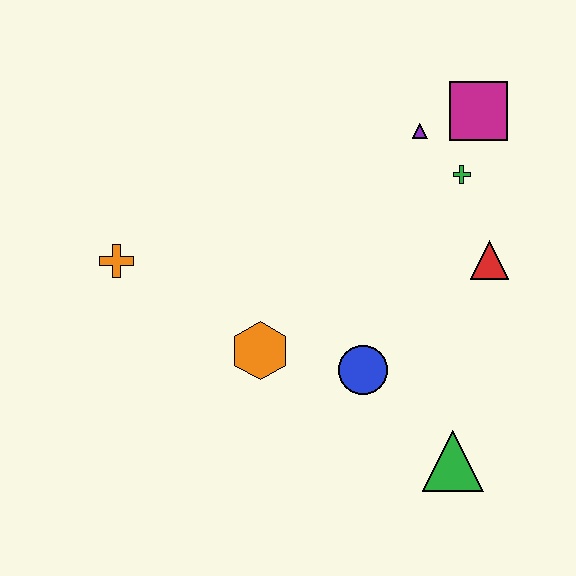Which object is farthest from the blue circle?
The magenta square is farthest from the blue circle.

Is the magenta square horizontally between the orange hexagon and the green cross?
No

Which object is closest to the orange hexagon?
The blue circle is closest to the orange hexagon.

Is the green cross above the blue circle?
Yes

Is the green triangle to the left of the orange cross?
No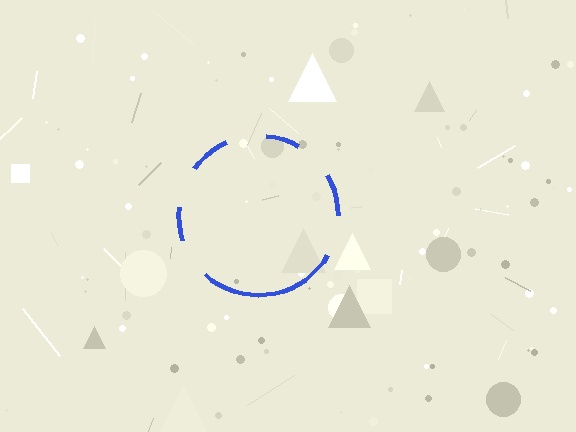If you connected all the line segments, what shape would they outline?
They would outline a circle.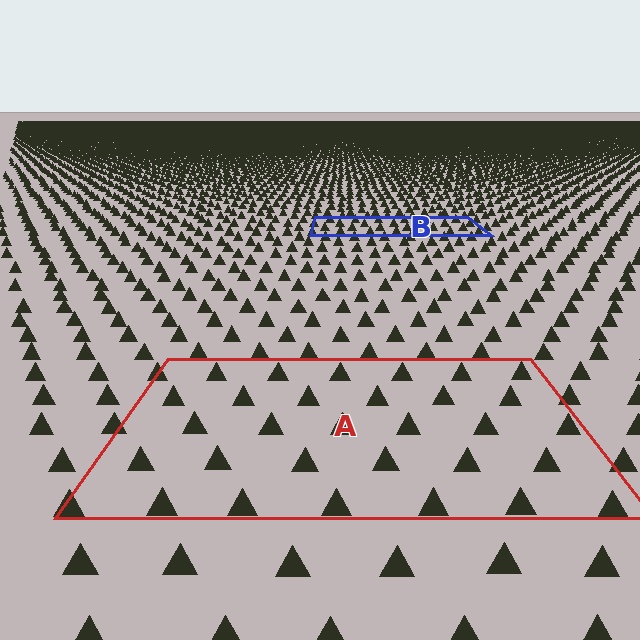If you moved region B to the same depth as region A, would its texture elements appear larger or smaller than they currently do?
They would appear larger. At a closer depth, the same texture elements are projected at a bigger on-screen size.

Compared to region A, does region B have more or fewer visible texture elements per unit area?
Region B has more texture elements per unit area — they are packed more densely because it is farther away.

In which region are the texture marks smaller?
The texture marks are smaller in region B, because it is farther away.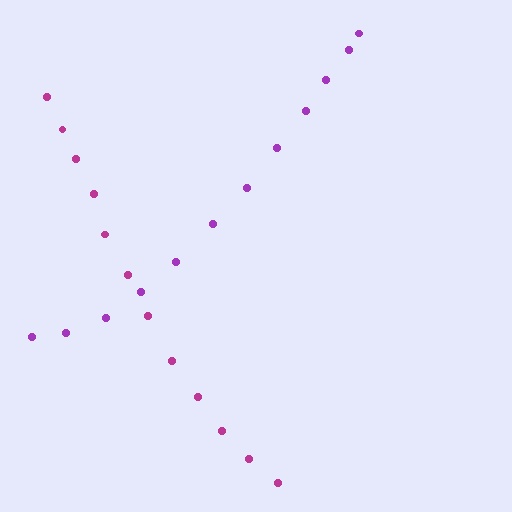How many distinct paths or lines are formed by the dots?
There are 2 distinct paths.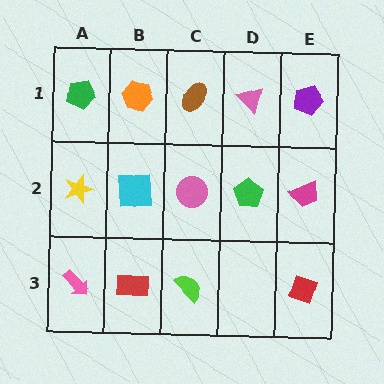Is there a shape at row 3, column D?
No, that cell is empty.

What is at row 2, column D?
A green pentagon.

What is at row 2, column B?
A cyan square.